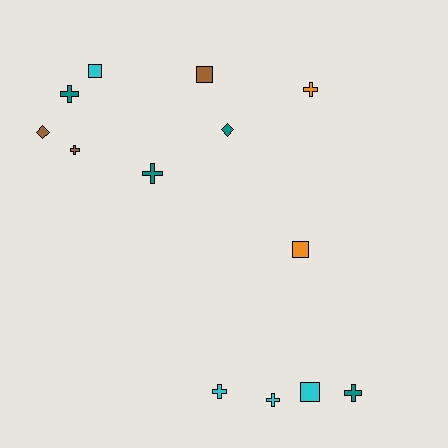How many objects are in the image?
There are 13 objects.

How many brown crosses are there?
There is 1 brown cross.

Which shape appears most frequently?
Cross, with 7 objects.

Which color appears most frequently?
Cyan, with 4 objects.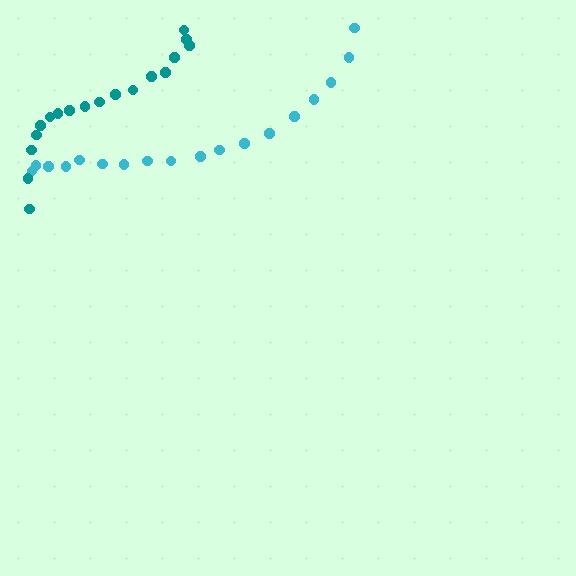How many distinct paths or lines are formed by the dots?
There are 2 distinct paths.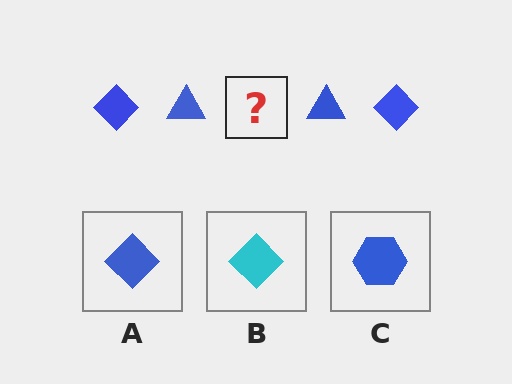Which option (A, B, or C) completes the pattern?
A.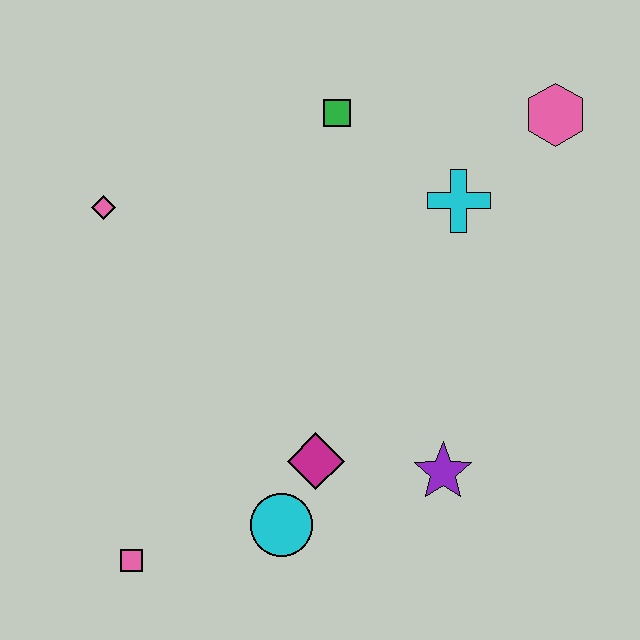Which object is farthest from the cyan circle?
The pink hexagon is farthest from the cyan circle.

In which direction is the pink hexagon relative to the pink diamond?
The pink hexagon is to the right of the pink diamond.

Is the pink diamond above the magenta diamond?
Yes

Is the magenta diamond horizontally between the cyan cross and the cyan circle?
Yes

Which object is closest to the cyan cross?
The pink hexagon is closest to the cyan cross.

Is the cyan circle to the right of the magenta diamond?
No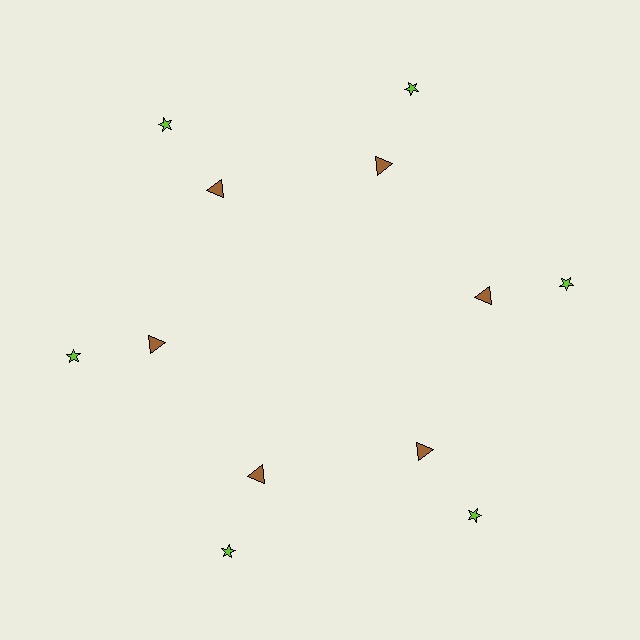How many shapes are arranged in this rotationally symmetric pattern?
There are 12 shapes, arranged in 6 groups of 2.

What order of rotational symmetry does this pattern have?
This pattern has 6-fold rotational symmetry.